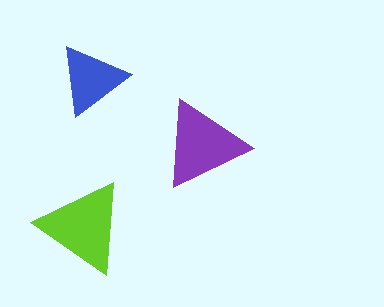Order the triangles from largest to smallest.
the lime one, the purple one, the blue one.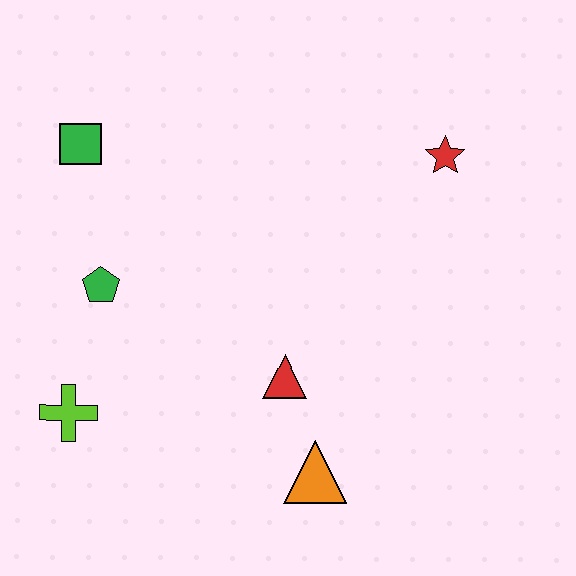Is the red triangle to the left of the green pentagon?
No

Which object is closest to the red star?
The red triangle is closest to the red star.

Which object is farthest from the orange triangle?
The green square is farthest from the orange triangle.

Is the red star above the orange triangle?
Yes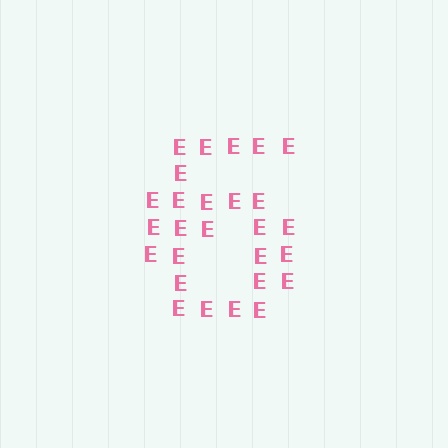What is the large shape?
The large shape is the digit 6.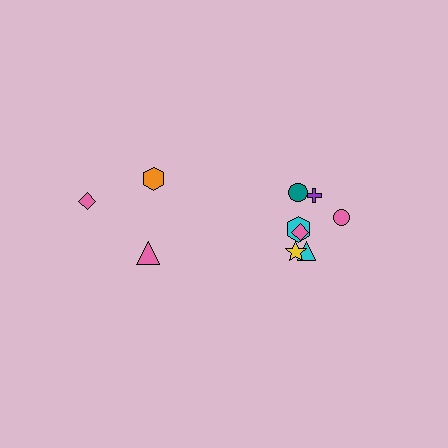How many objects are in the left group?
There are 3 objects.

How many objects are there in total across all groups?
There are 10 objects.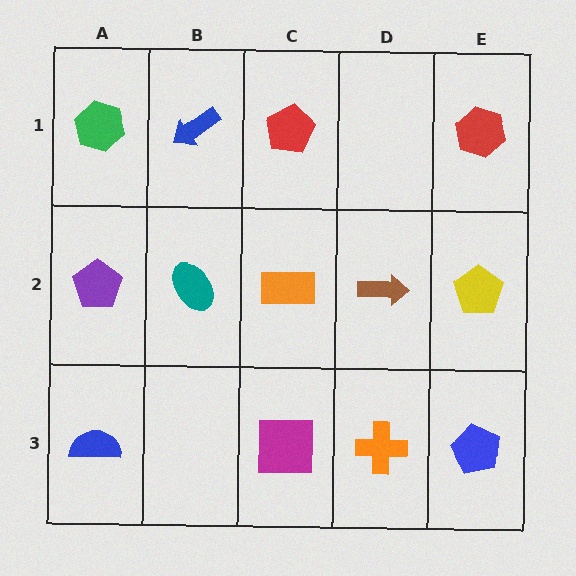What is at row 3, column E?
A blue pentagon.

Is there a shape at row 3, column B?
No, that cell is empty.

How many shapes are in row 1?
4 shapes.